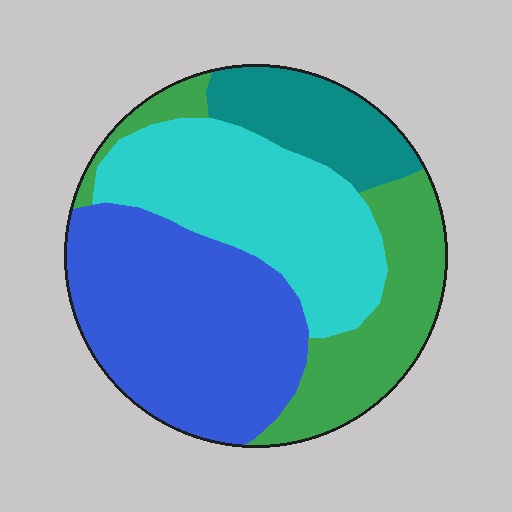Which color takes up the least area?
Teal, at roughly 15%.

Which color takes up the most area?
Blue, at roughly 35%.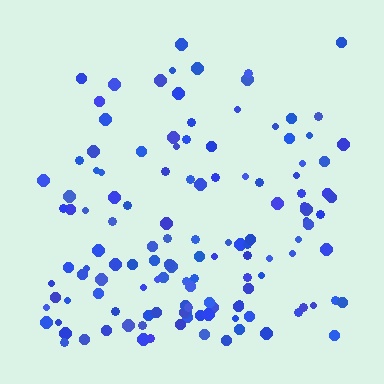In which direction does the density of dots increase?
From top to bottom, with the bottom side densest.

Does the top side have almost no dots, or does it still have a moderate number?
Still a moderate number, just noticeably fewer than the bottom.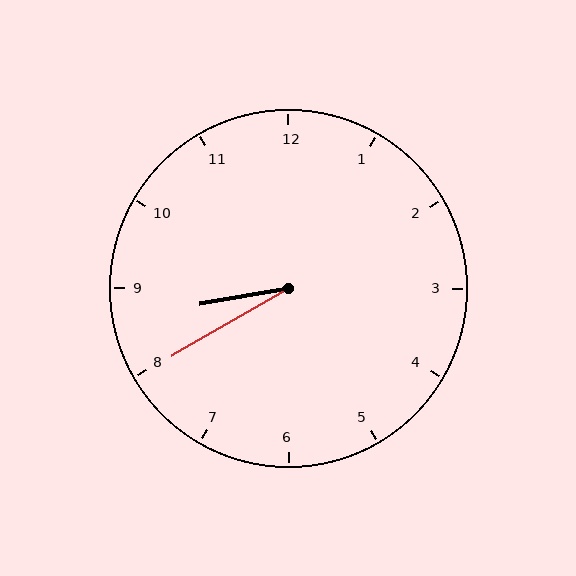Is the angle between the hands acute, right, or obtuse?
It is acute.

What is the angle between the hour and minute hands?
Approximately 20 degrees.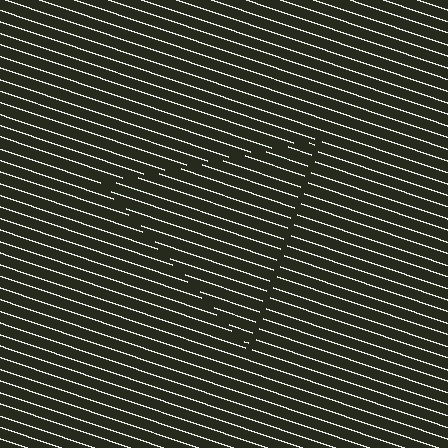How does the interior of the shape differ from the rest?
The interior of the shape contains the same grating, shifted by half a period — the contour is defined by the phase discontinuity where line-ends from the inner and outer gratings abut.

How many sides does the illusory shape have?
3 sides — the line-ends trace a triangle.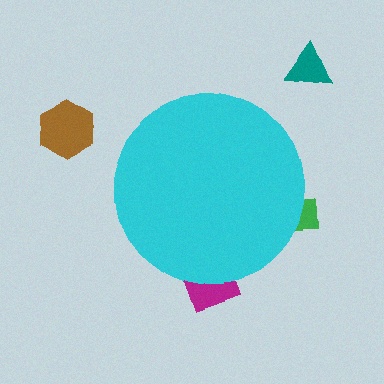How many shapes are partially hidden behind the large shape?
2 shapes are partially hidden.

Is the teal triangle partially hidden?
No, the teal triangle is fully visible.